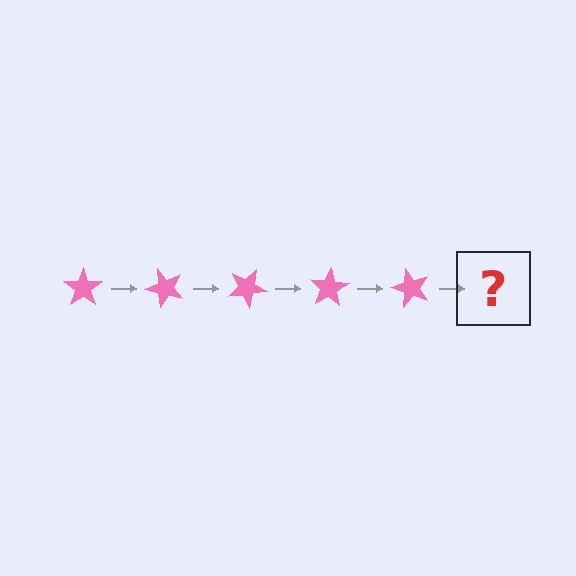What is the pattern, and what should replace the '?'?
The pattern is that the star rotates 50 degrees each step. The '?' should be a pink star rotated 250 degrees.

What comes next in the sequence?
The next element should be a pink star rotated 250 degrees.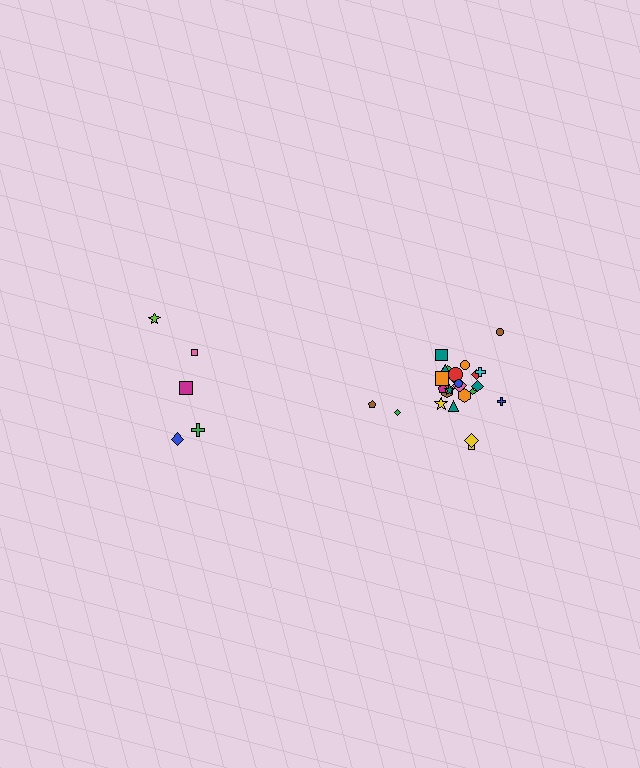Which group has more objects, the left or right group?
The right group.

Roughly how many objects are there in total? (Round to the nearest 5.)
Roughly 30 objects in total.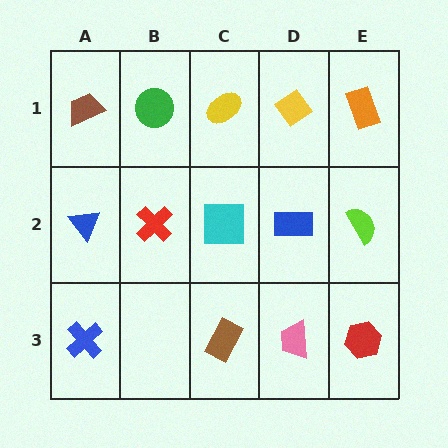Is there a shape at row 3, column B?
No, that cell is empty.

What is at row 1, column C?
A yellow ellipse.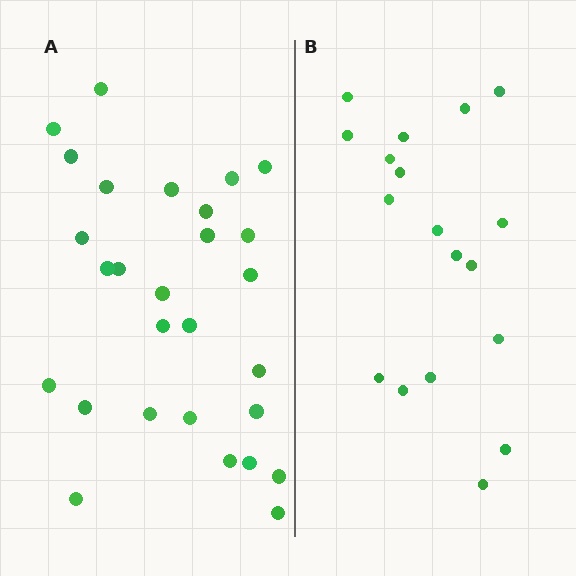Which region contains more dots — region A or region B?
Region A (the left region) has more dots.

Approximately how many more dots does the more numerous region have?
Region A has roughly 10 or so more dots than region B.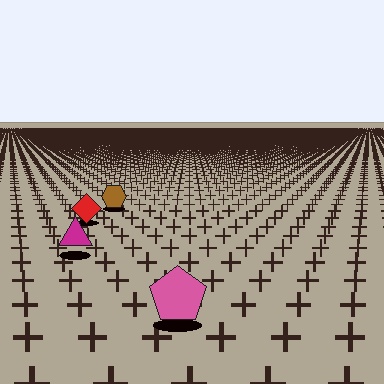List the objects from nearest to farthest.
From nearest to farthest: the pink pentagon, the magenta triangle, the red diamond, the brown hexagon.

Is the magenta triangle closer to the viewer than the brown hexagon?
Yes. The magenta triangle is closer — you can tell from the texture gradient: the ground texture is coarser near it.